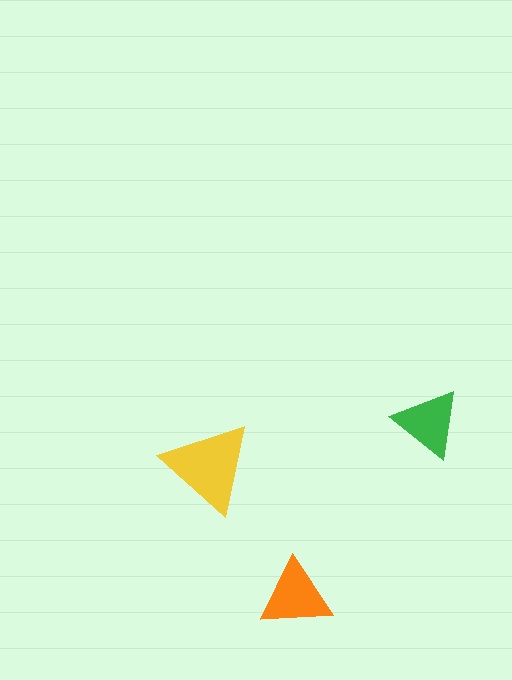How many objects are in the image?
There are 3 objects in the image.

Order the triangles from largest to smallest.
the yellow one, the orange one, the green one.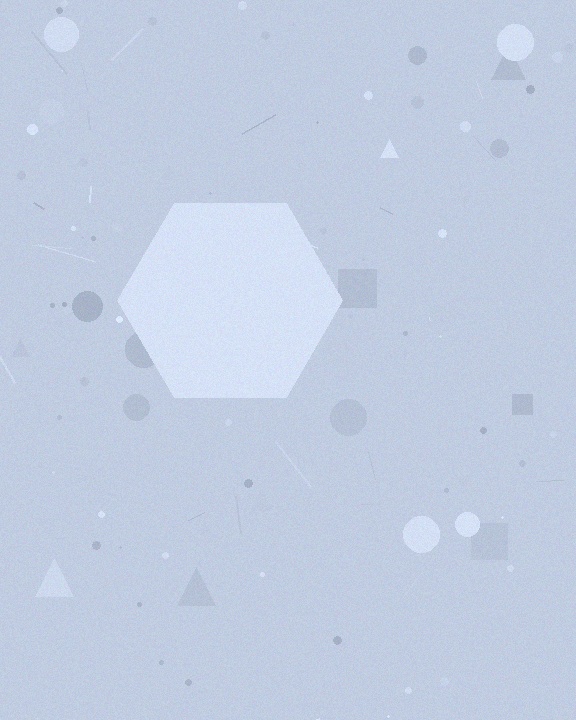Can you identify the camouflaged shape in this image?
The camouflaged shape is a hexagon.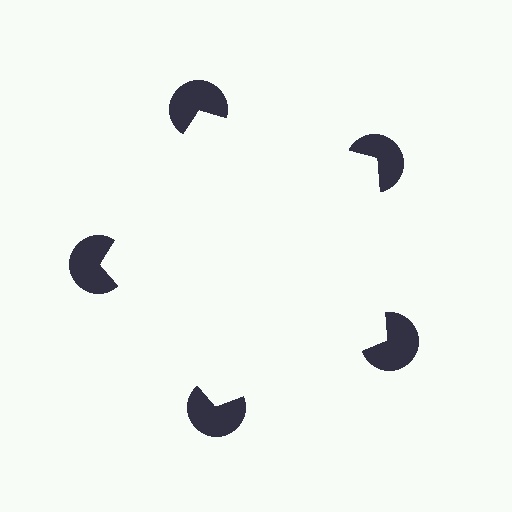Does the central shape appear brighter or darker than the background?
It typically appears slightly brighter than the background, even though no actual brightness change is drawn.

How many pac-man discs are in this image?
There are 5 — one at each vertex of the illusory pentagon.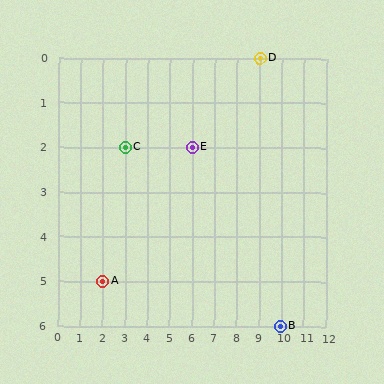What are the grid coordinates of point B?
Point B is at grid coordinates (10, 6).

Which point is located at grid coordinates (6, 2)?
Point E is at (6, 2).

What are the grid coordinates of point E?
Point E is at grid coordinates (6, 2).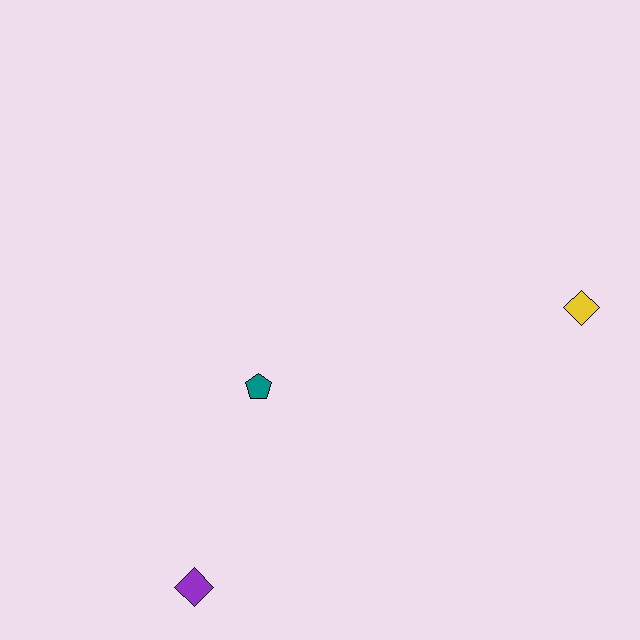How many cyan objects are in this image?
There are no cyan objects.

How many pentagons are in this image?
There is 1 pentagon.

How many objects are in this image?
There are 3 objects.